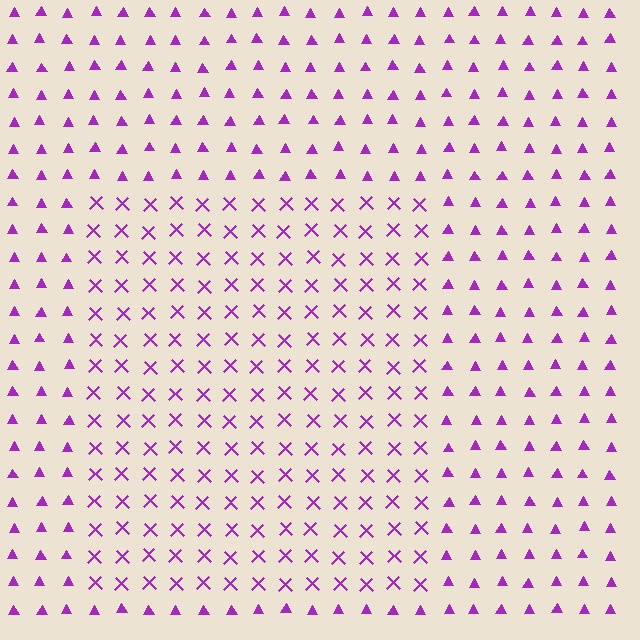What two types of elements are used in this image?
The image uses X marks inside the rectangle region and triangles outside it.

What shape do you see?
I see a rectangle.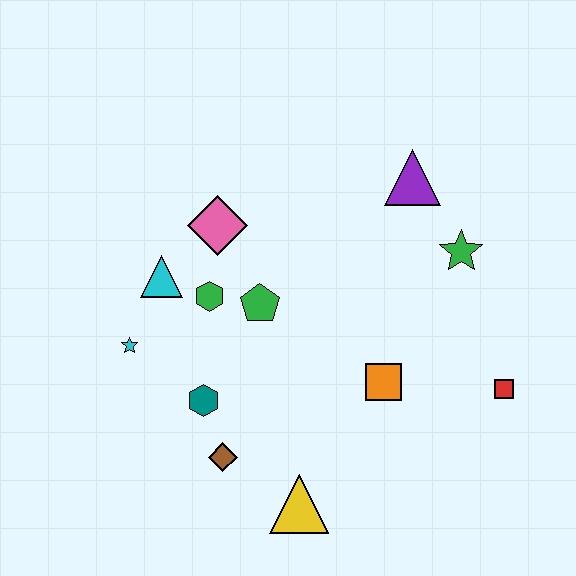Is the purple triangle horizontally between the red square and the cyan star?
Yes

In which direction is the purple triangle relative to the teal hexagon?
The purple triangle is above the teal hexagon.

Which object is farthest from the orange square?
The cyan star is farthest from the orange square.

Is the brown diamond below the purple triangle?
Yes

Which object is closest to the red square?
The orange square is closest to the red square.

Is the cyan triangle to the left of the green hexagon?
Yes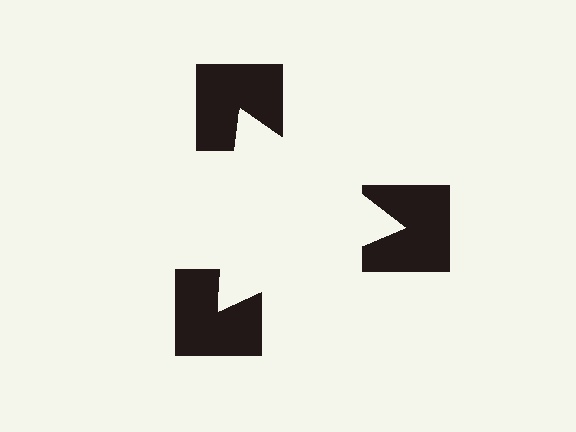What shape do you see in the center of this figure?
An illusory triangle — its edges are inferred from the aligned wedge cuts in the notched squares, not physically drawn.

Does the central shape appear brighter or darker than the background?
It typically appears slightly brighter than the background, even though no actual brightness change is drawn.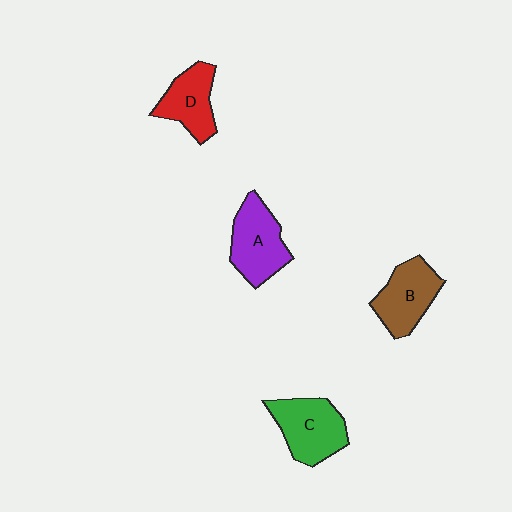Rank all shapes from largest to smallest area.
From largest to smallest: C (green), A (purple), B (brown), D (red).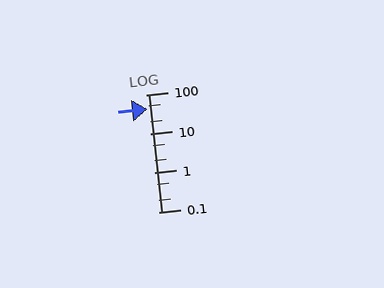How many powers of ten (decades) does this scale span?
The scale spans 3 decades, from 0.1 to 100.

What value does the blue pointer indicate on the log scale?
The pointer indicates approximately 42.